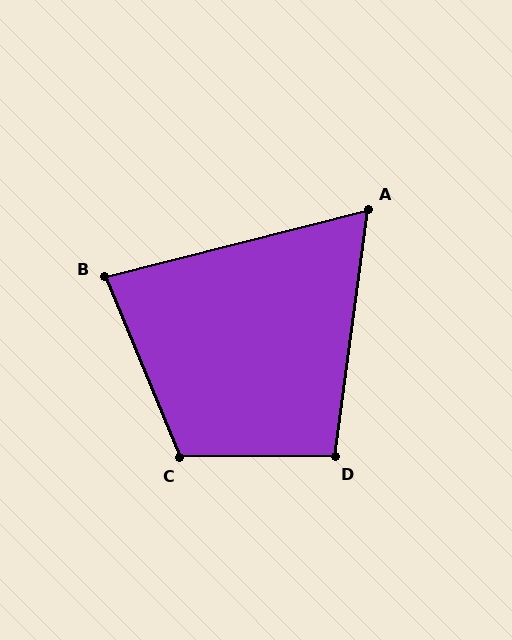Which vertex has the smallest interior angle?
A, at approximately 68 degrees.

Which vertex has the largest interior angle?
C, at approximately 112 degrees.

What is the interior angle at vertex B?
Approximately 82 degrees (acute).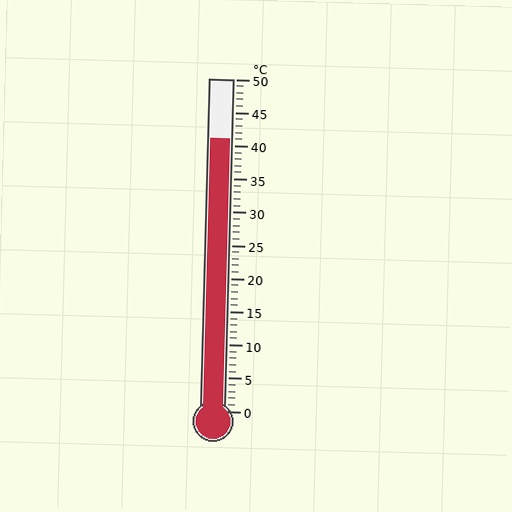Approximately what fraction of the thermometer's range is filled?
The thermometer is filled to approximately 80% of its range.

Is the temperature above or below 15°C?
The temperature is above 15°C.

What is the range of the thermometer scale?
The thermometer scale ranges from 0°C to 50°C.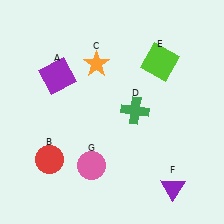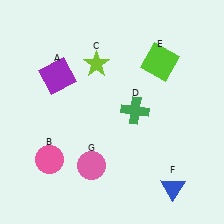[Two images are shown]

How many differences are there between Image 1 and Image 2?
There are 3 differences between the two images.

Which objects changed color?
B changed from red to pink. C changed from orange to lime. F changed from purple to blue.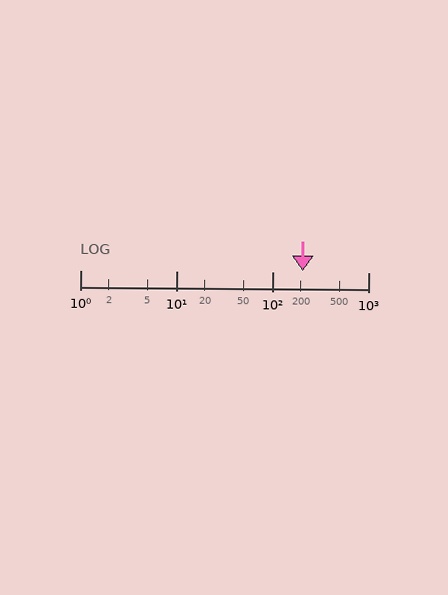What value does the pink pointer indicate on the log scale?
The pointer indicates approximately 210.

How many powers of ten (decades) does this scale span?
The scale spans 3 decades, from 1 to 1000.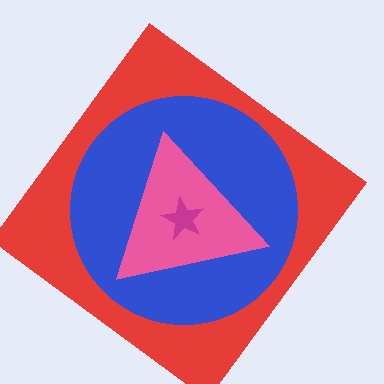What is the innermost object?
The magenta star.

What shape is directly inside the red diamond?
The blue circle.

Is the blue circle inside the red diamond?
Yes.